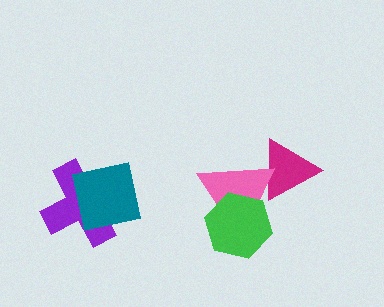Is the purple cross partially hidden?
Yes, it is partially covered by another shape.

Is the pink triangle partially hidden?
Yes, it is partially covered by another shape.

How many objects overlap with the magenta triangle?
1 object overlaps with the magenta triangle.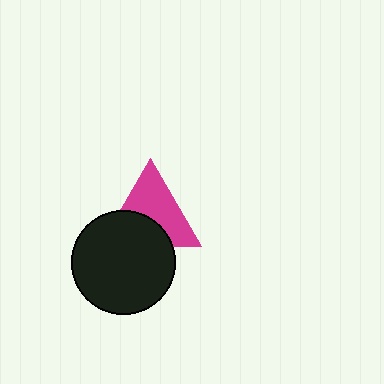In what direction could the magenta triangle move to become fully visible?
The magenta triangle could move up. That would shift it out from behind the black circle entirely.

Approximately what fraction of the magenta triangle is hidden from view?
Roughly 41% of the magenta triangle is hidden behind the black circle.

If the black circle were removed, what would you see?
You would see the complete magenta triangle.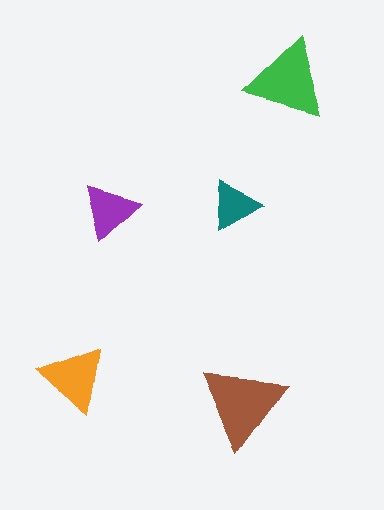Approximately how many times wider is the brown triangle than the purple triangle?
About 1.5 times wider.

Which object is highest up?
The green triangle is topmost.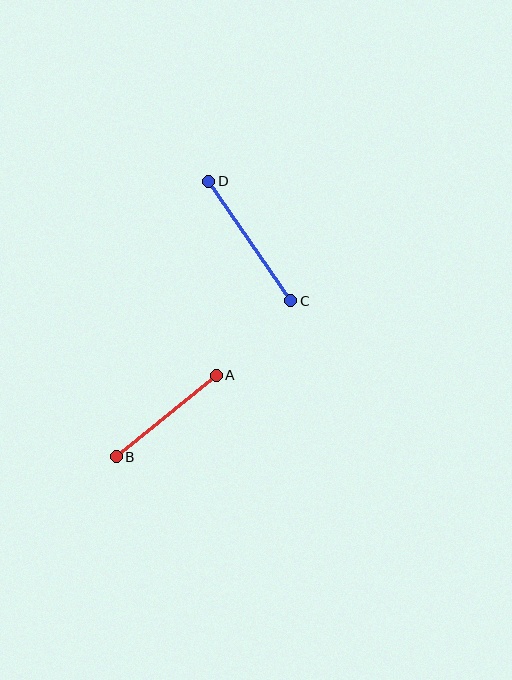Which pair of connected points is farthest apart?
Points C and D are farthest apart.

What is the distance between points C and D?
The distance is approximately 145 pixels.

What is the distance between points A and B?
The distance is approximately 129 pixels.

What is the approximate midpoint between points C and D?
The midpoint is at approximately (250, 241) pixels.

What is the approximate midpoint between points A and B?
The midpoint is at approximately (166, 416) pixels.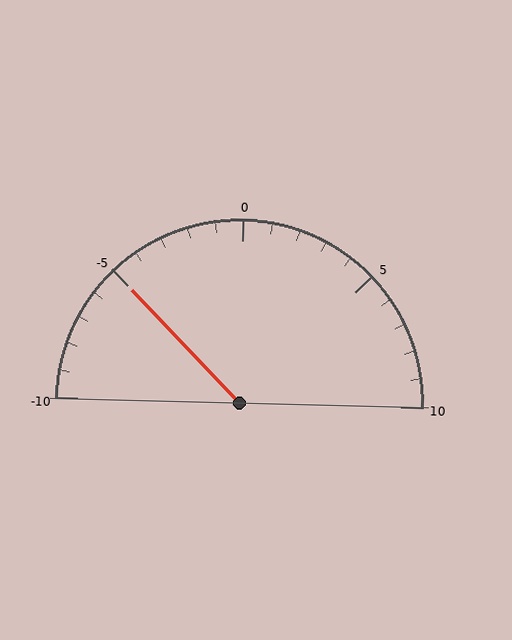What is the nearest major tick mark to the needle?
The nearest major tick mark is -5.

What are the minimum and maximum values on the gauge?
The gauge ranges from -10 to 10.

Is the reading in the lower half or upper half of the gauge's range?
The reading is in the lower half of the range (-10 to 10).